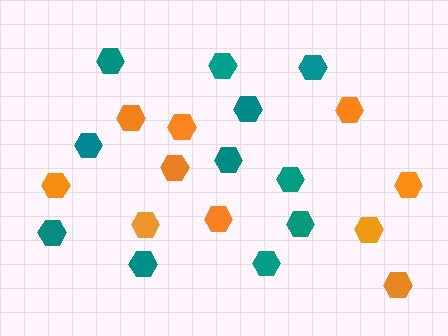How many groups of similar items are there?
There are 2 groups: one group of teal hexagons (11) and one group of orange hexagons (10).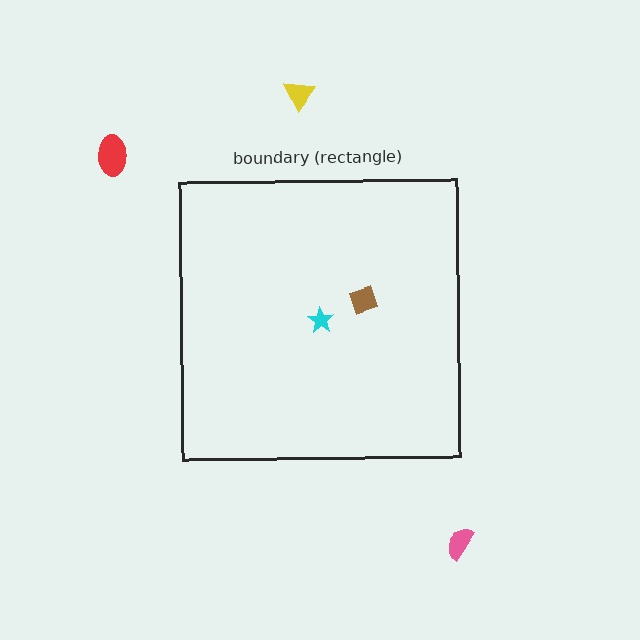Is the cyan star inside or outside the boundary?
Inside.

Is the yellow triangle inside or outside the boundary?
Outside.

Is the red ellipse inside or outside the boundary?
Outside.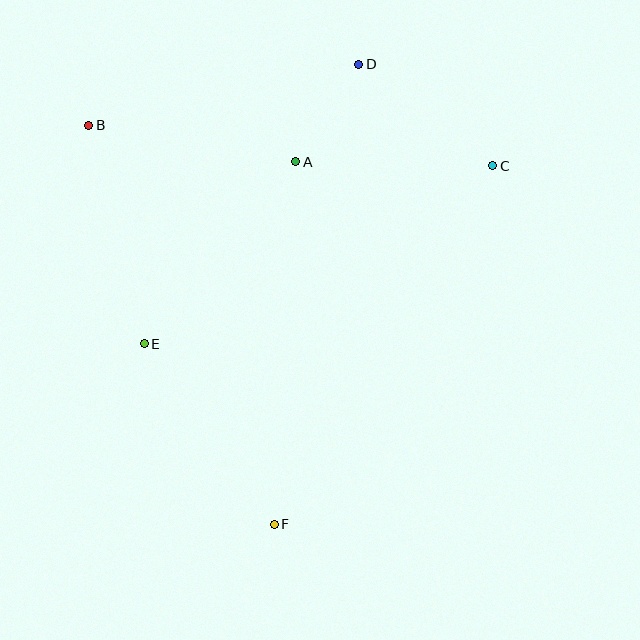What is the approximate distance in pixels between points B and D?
The distance between B and D is approximately 277 pixels.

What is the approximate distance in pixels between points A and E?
The distance between A and E is approximately 237 pixels.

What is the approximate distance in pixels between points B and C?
The distance between B and C is approximately 406 pixels.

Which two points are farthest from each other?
Points D and F are farthest from each other.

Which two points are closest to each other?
Points A and D are closest to each other.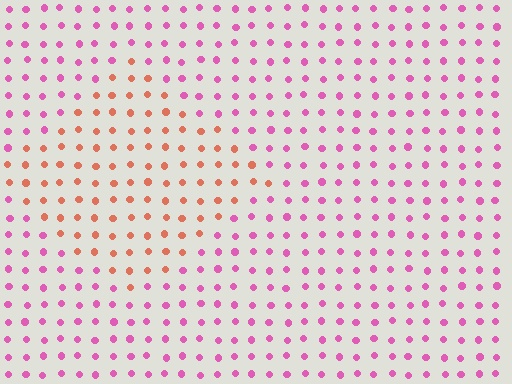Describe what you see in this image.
The image is filled with small pink elements in a uniform arrangement. A diamond-shaped region is visible where the elements are tinted to a slightly different hue, forming a subtle color boundary.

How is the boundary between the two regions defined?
The boundary is defined purely by a slight shift in hue (about 51 degrees). Spacing, size, and orientation are identical on both sides.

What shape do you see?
I see a diamond.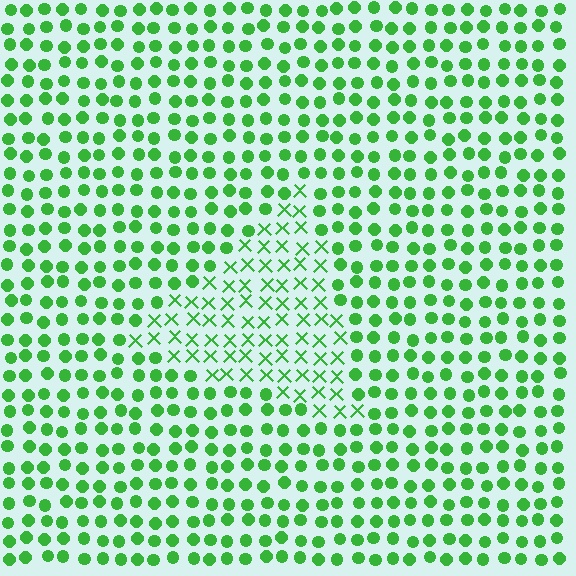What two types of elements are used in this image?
The image uses X marks inside the triangle region and circles outside it.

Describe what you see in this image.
The image is filled with small green elements arranged in a uniform grid. A triangle-shaped region contains X marks, while the surrounding area contains circles. The boundary is defined purely by the change in element shape.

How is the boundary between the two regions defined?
The boundary is defined by a change in element shape: X marks inside vs. circles outside. All elements share the same color and spacing.